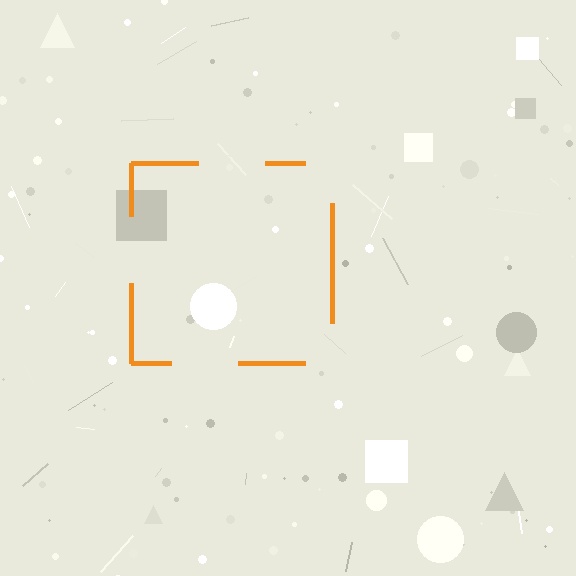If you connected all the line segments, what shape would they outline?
They would outline a square.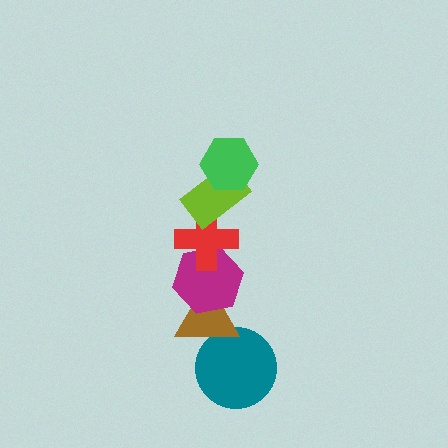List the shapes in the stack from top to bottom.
From top to bottom: the green hexagon, the lime rectangle, the red cross, the magenta hexagon, the brown triangle, the teal circle.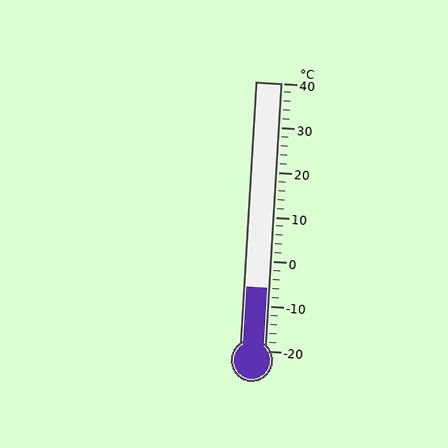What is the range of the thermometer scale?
The thermometer scale ranges from -20°C to 40°C.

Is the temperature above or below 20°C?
The temperature is below 20°C.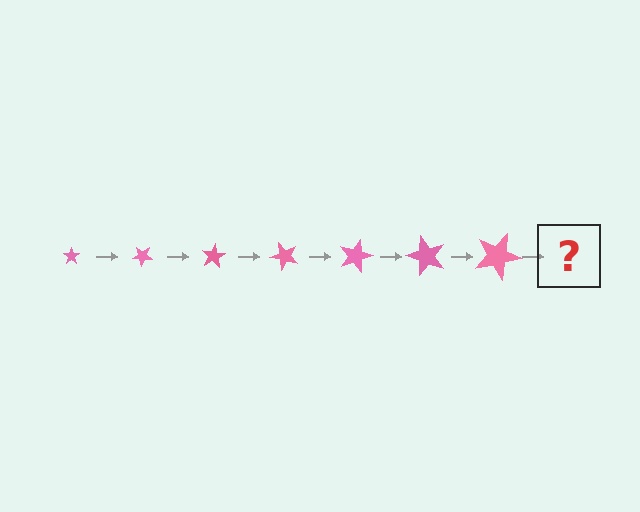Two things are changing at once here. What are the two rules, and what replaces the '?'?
The two rules are that the star grows larger each step and it rotates 40 degrees each step. The '?' should be a star, larger than the previous one and rotated 280 degrees from the start.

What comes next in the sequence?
The next element should be a star, larger than the previous one and rotated 280 degrees from the start.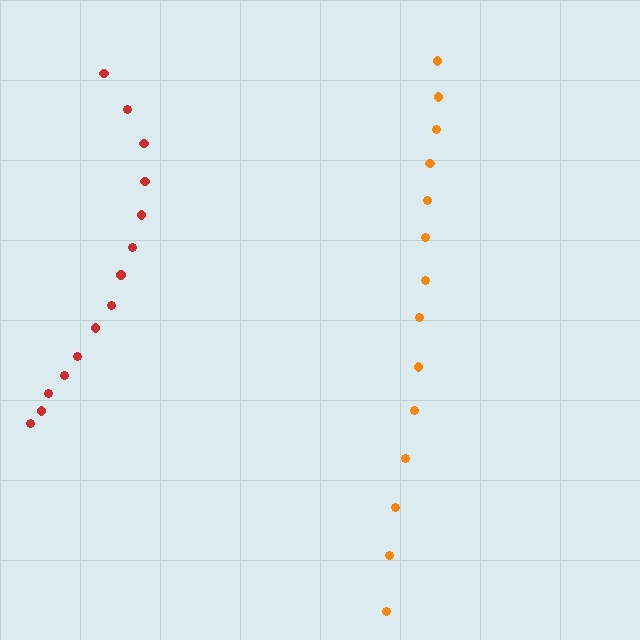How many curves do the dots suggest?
There are 2 distinct paths.